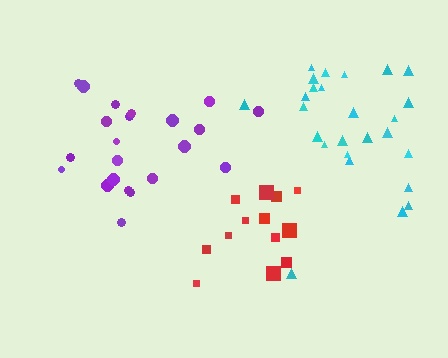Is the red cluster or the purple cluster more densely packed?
Red.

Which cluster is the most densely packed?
Red.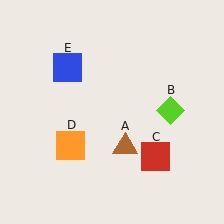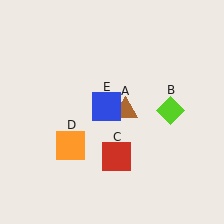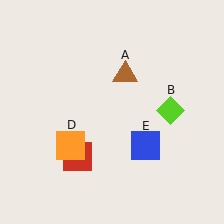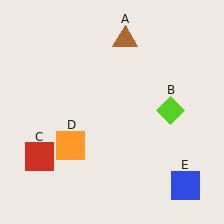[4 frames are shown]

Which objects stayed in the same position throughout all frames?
Lime diamond (object B) and orange square (object D) remained stationary.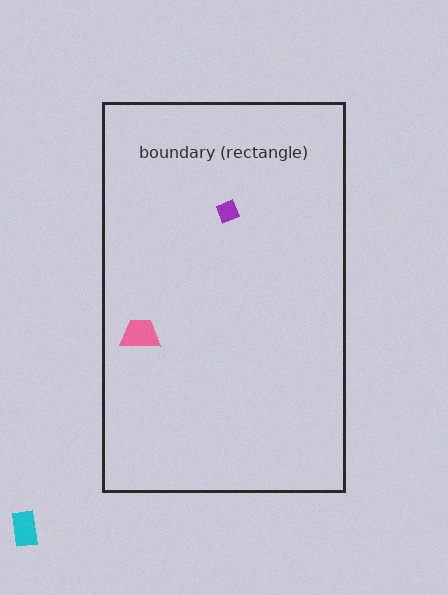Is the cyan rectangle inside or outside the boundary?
Outside.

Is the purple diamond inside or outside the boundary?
Inside.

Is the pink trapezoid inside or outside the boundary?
Inside.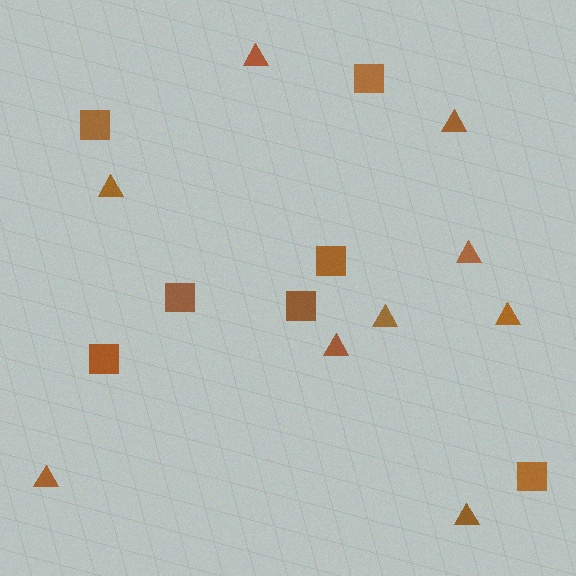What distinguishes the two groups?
There are 2 groups: one group of squares (7) and one group of triangles (9).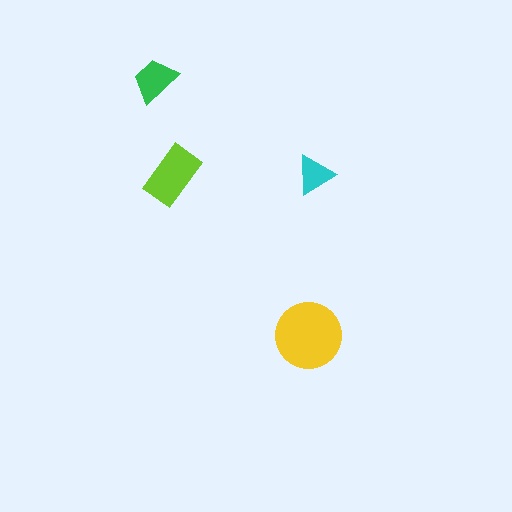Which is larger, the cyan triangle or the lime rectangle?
The lime rectangle.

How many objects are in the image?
There are 4 objects in the image.